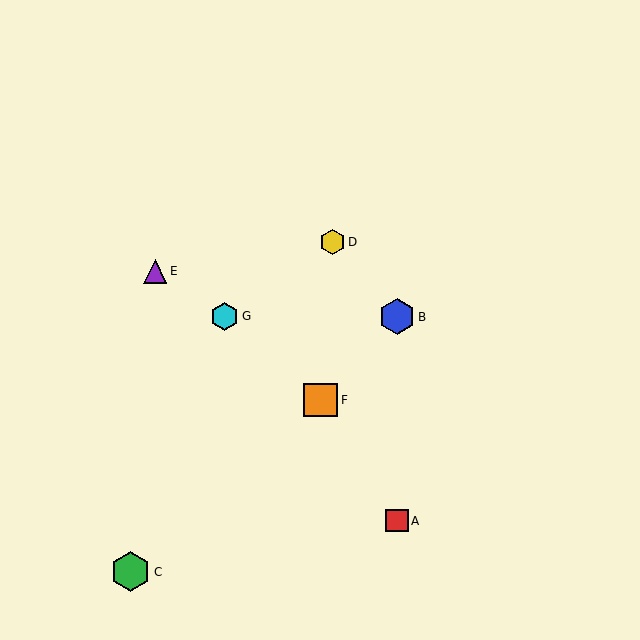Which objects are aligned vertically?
Objects A, B are aligned vertically.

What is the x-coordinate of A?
Object A is at x≈397.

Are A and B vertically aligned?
Yes, both are at x≈397.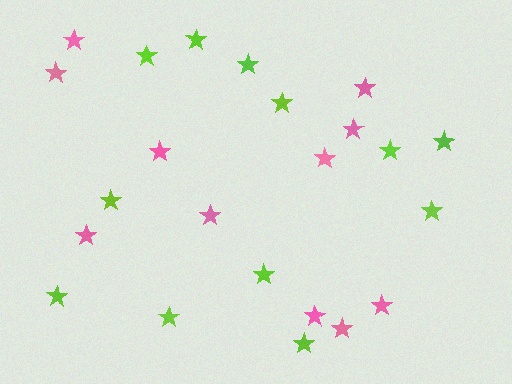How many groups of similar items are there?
There are 2 groups: one group of pink stars (11) and one group of lime stars (12).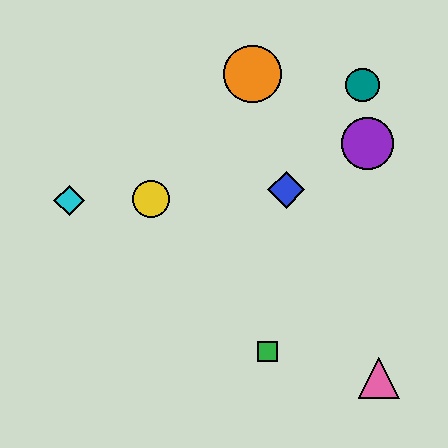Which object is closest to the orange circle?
The teal circle is closest to the orange circle.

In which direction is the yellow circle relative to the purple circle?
The yellow circle is to the left of the purple circle.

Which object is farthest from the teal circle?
The cyan diamond is farthest from the teal circle.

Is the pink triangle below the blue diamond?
Yes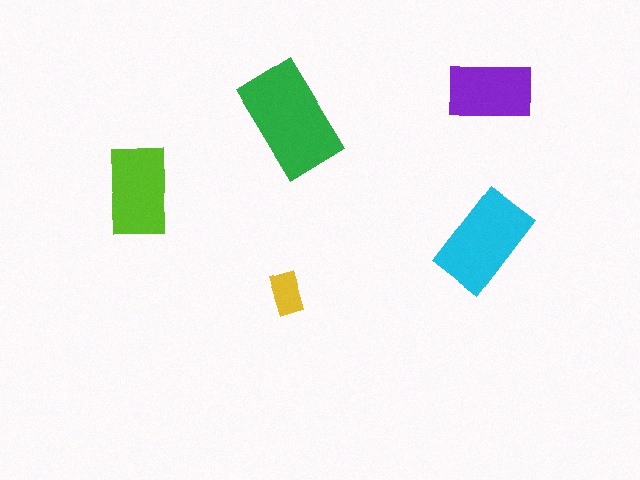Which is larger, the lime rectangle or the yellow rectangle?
The lime one.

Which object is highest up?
The purple rectangle is topmost.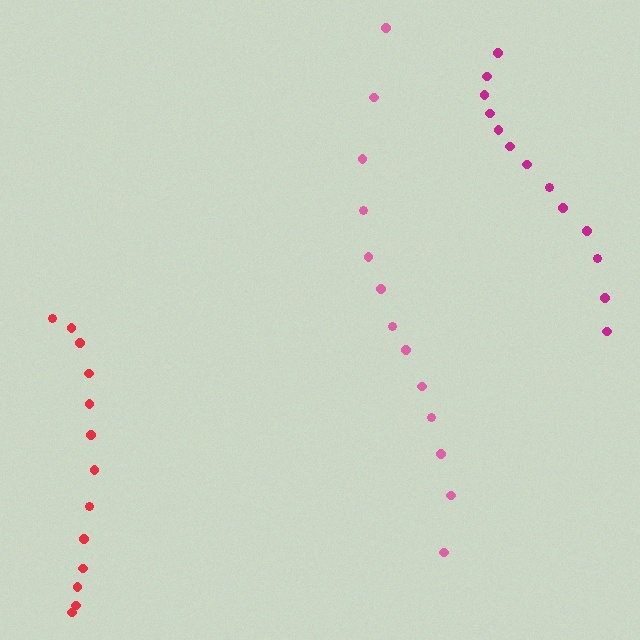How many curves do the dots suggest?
There are 3 distinct paths.